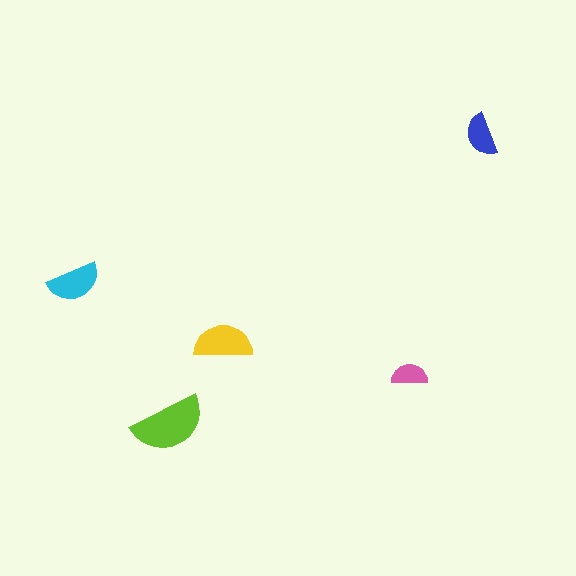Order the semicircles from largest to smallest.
the lime one, the yellow one, the cyan one, the blue one, the pink one.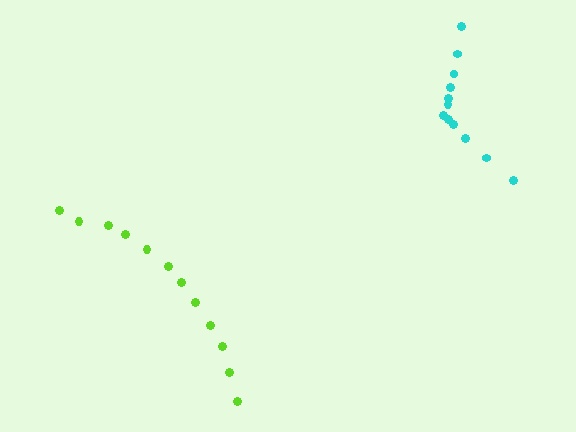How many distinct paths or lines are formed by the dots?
There are 2 distinct paths.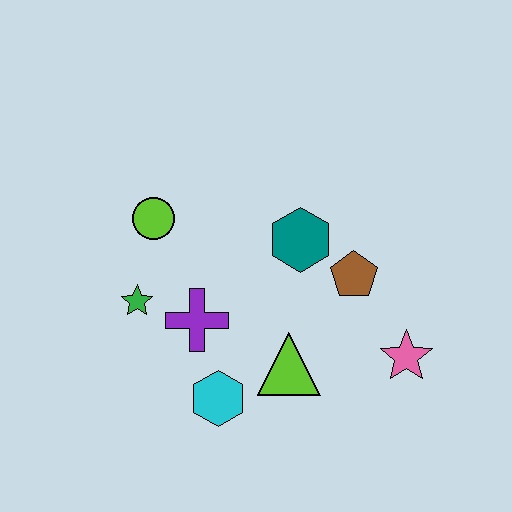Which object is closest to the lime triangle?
The cyan hexagon is closest to the lime triangle.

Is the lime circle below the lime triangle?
No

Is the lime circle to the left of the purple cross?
Yes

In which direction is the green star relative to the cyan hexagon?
The green star is above the cyan hexagon.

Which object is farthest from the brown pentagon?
The green star is farthest from the brown pentagon.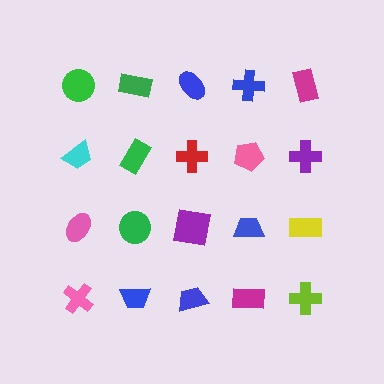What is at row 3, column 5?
A yellow rectangle.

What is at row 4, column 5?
A lime cross.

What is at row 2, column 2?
A green rectangle.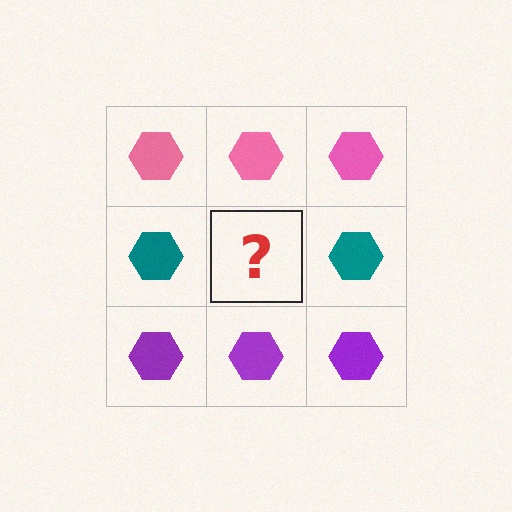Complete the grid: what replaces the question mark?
The question mark should be replaced with a teal hexagon.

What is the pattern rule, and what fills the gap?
The rule is that each row has a consistent color. The gap should be filled with a teal hexagon.